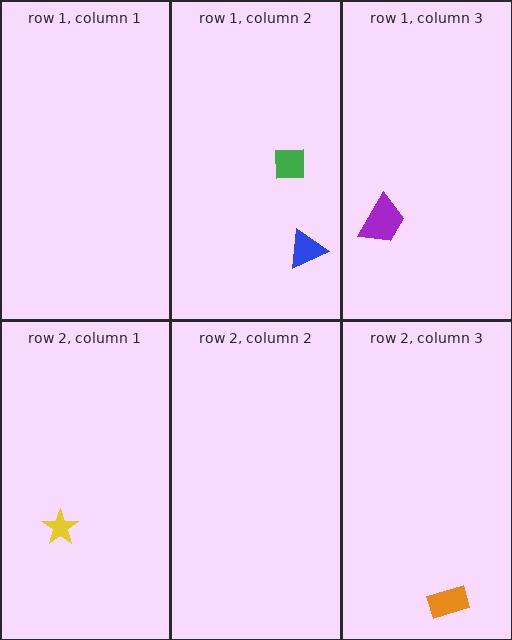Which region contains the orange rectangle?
The row 2, column 3 region.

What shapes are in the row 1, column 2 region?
The green square, the blue triangle.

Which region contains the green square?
The row 1, column 2 region.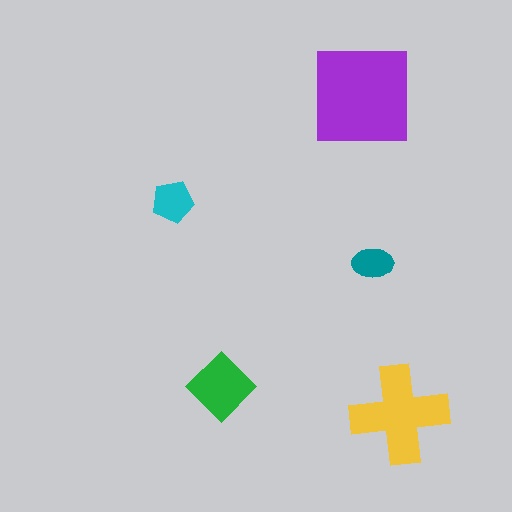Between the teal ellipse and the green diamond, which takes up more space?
The green diamond.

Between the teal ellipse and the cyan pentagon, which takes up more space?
The cyan pentagon.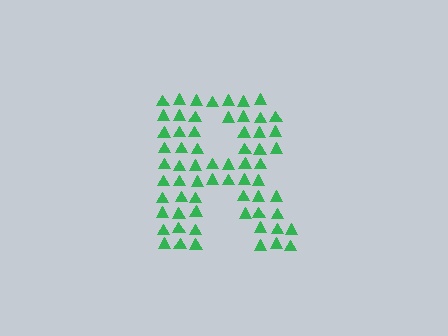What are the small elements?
The small elements are triangles.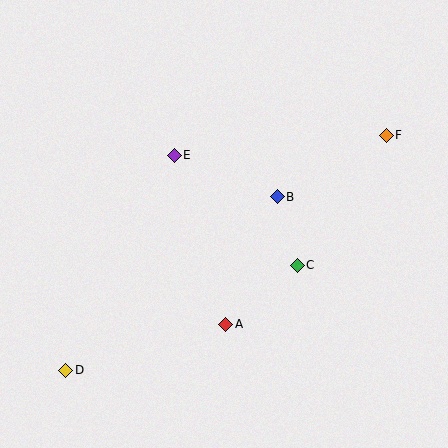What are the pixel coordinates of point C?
Point C is at (297, 265).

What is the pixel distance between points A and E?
The distance between A and E is 177 pixels.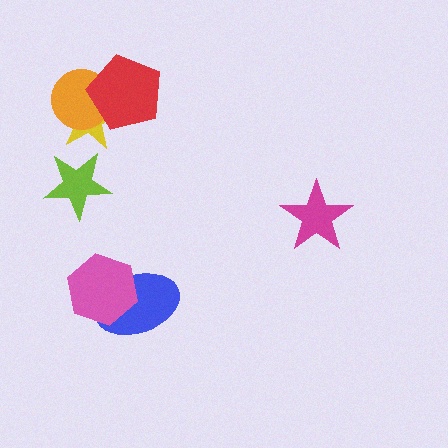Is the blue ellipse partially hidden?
Yes, it is partially covered by another shape.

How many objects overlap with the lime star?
0 objects overlap with the lime star.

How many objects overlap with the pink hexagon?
1 object overlaps with the pink hexagon.